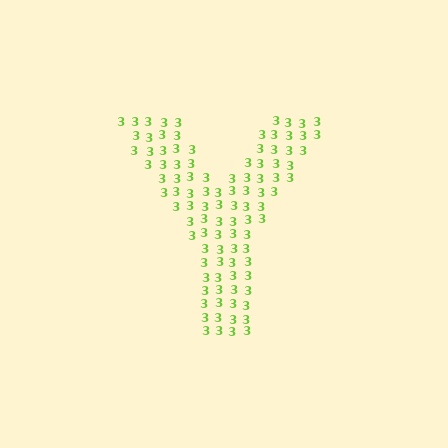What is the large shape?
The large shape is the letter Y.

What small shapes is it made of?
It is made of small digit 3's.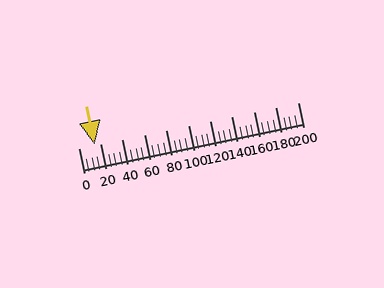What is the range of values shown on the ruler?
The ruler shows values from 0 to 200.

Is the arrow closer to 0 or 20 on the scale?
The arrow is closer to 20.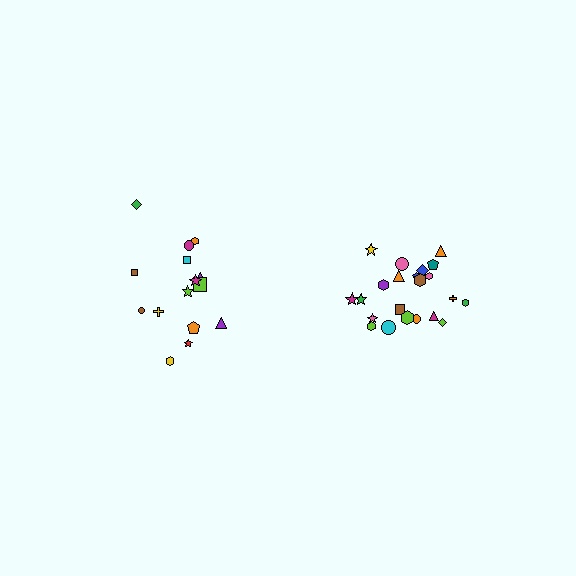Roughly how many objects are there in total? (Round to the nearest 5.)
Roughly 35 objects in total.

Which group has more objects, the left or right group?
The right group.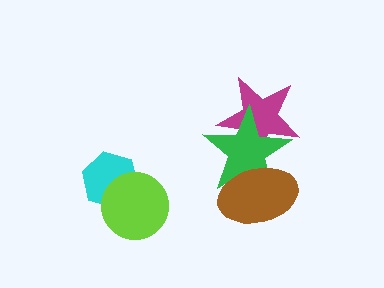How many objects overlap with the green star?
2 objects overlap with the green star.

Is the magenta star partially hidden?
Yes, it is partially covered by another shape.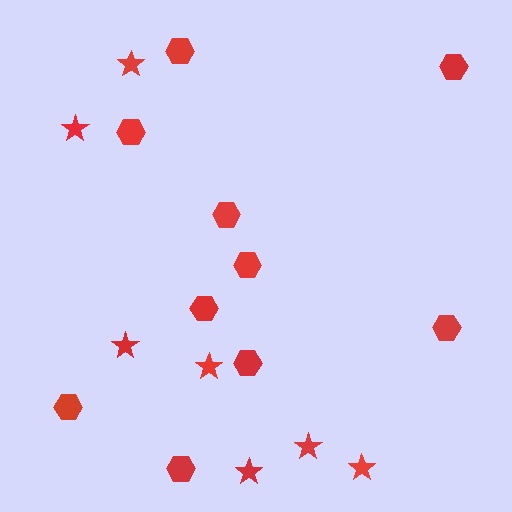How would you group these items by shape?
There are 2 groups: one group of hexagons (10) and one group of stars (7).